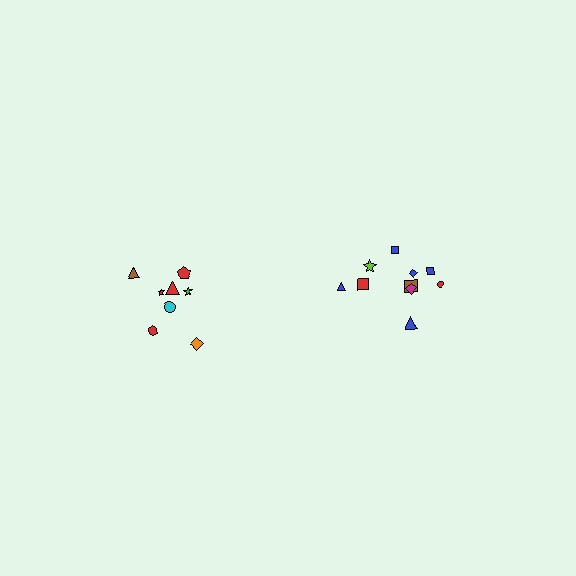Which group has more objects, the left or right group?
The right group.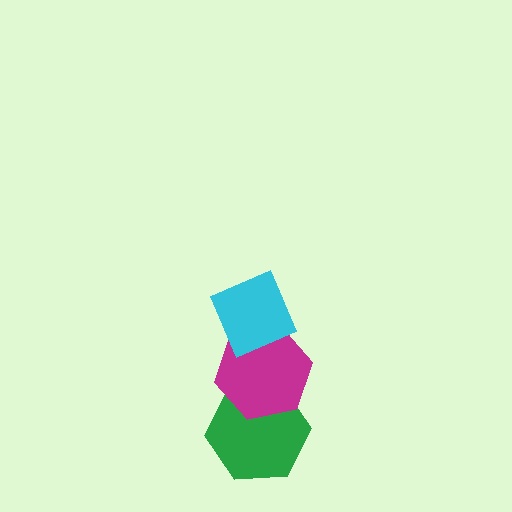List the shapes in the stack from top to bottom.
From top to bottom: the cyan diamond, the magenta hexagon, the green hexagon.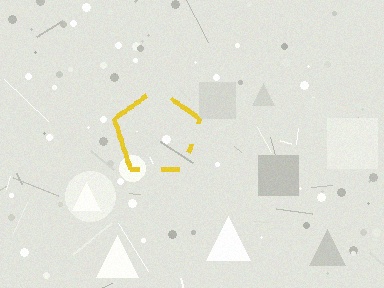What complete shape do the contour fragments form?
The contour fragments form a pentagon.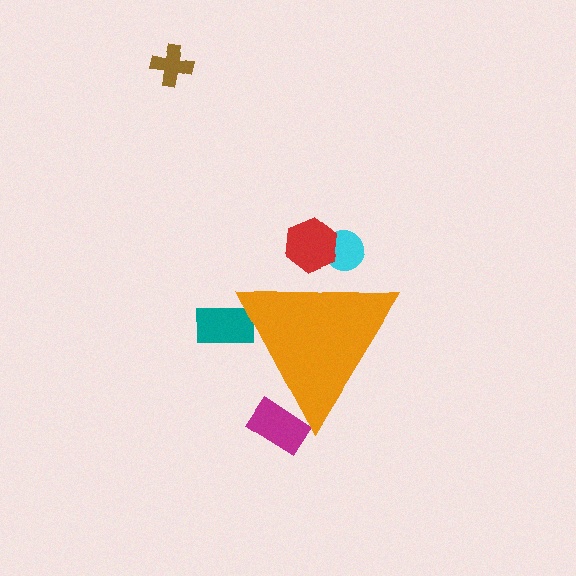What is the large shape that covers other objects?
An orange triangle.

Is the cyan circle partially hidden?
Yes, the cyan circle is partially hidden behind the orange triangle.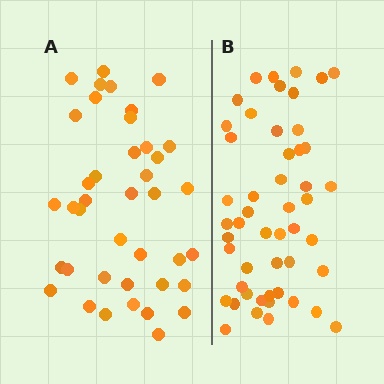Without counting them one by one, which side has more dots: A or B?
Region B (the right region) has more dots.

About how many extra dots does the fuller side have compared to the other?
Region B has roughly 10 or so more dots than region A.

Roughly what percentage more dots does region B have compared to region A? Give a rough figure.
About 25% more.